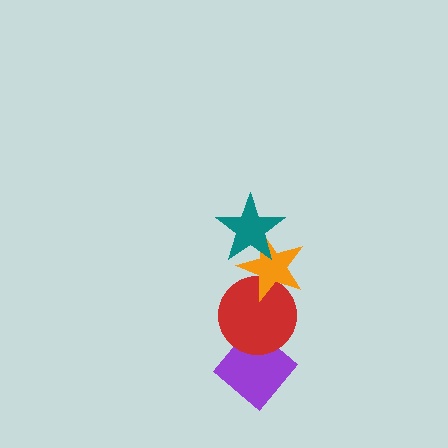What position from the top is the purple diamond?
The purple diamond is 4th from the top.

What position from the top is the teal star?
The teal star is 1st from the top.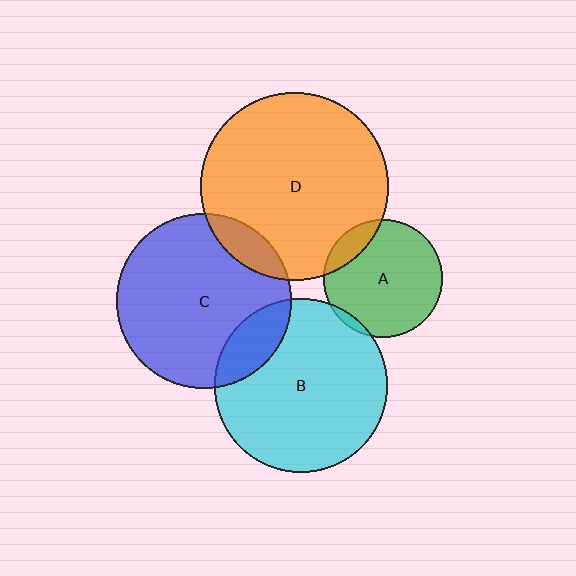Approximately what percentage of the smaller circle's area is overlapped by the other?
Approximately 5%.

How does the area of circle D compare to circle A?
Approximately 2.5 times.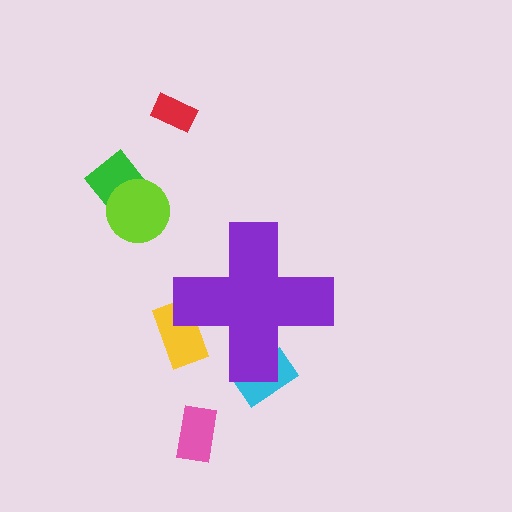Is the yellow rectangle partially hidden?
Yes, the yellow rectangle is partially hidden behind the purple cross.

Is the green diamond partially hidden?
No, the green diamond is fully visible.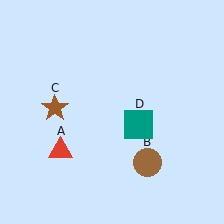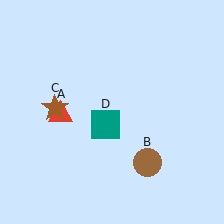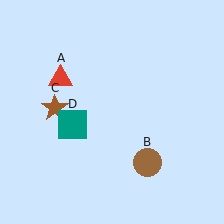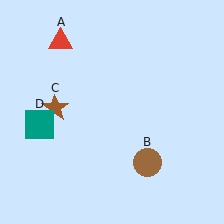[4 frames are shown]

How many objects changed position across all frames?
2 objects changed position: red triangle (object A), teal square (object D).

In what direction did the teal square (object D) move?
The teal square (object D) moved left.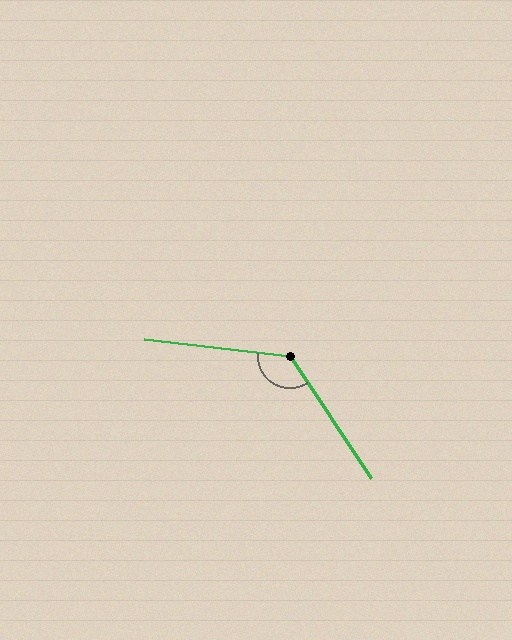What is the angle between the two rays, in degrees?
Approximately 131 degrees.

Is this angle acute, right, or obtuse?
It is obtuse.